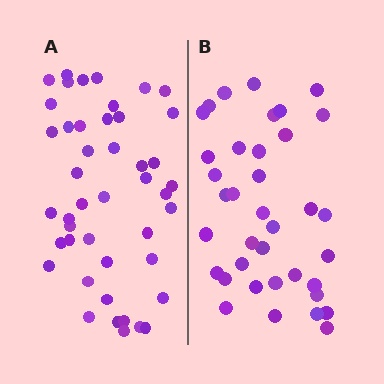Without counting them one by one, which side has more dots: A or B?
Region A (the left region) has more dots.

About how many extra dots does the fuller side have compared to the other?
Region A has roughly 8 or so more dots than region B.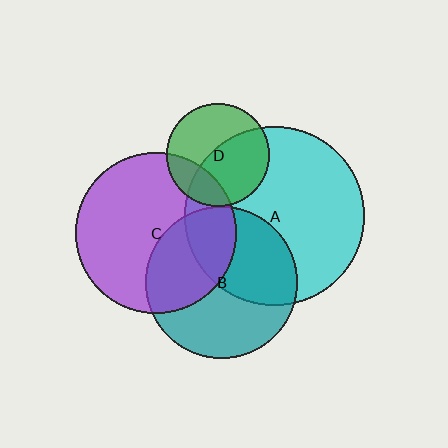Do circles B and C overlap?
Yes.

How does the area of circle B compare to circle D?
Approximately 2.2 times.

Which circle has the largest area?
Circle A (cyan).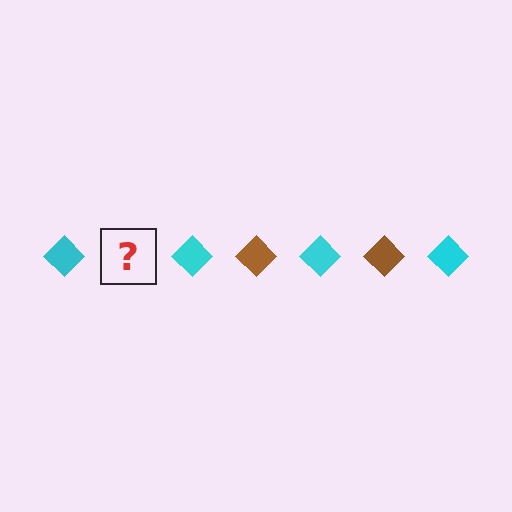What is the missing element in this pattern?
The missing element is a brown diamond.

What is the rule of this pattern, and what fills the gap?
The rule is that the pattern cycles through cyan, brown diamonds. The gap should be filled with a brown diamond.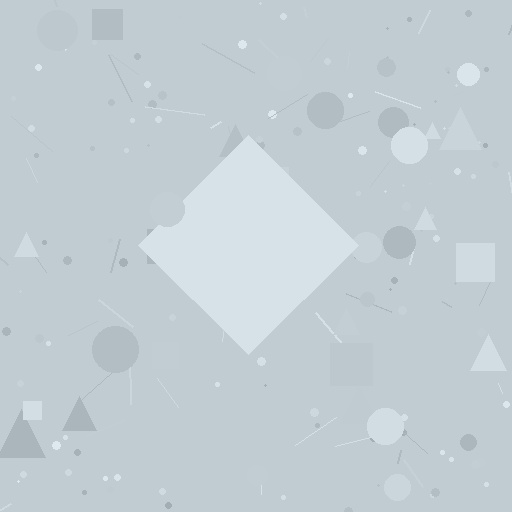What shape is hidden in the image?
A diamond is hidden in the image.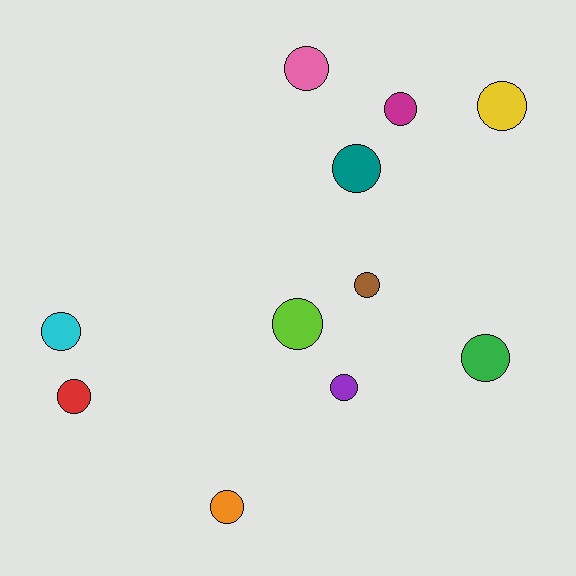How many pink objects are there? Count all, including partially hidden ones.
There is 1 pink object.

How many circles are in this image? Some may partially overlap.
There are 11 circles.